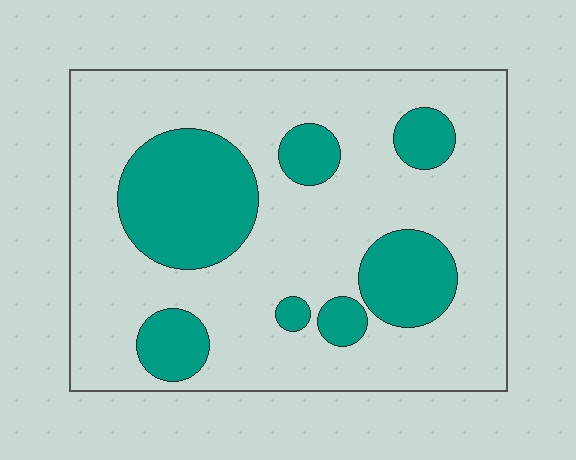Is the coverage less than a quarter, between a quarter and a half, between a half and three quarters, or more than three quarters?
Between a quarter and a half.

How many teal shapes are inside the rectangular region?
7.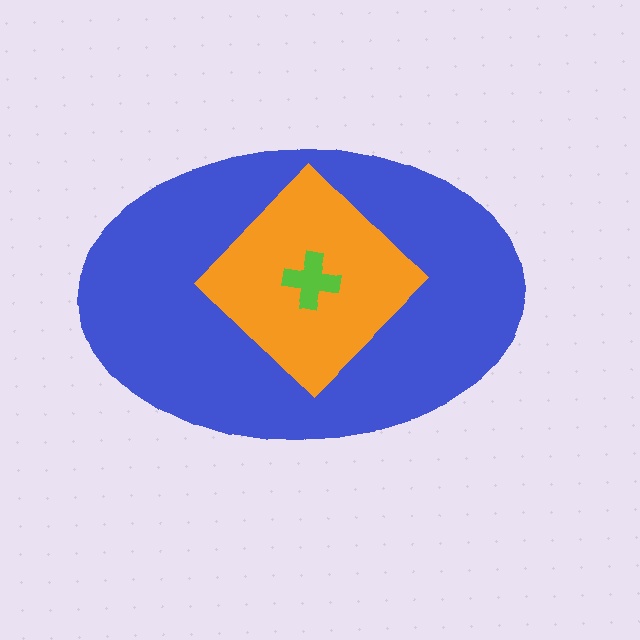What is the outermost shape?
The blue ellipse.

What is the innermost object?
The lime cross.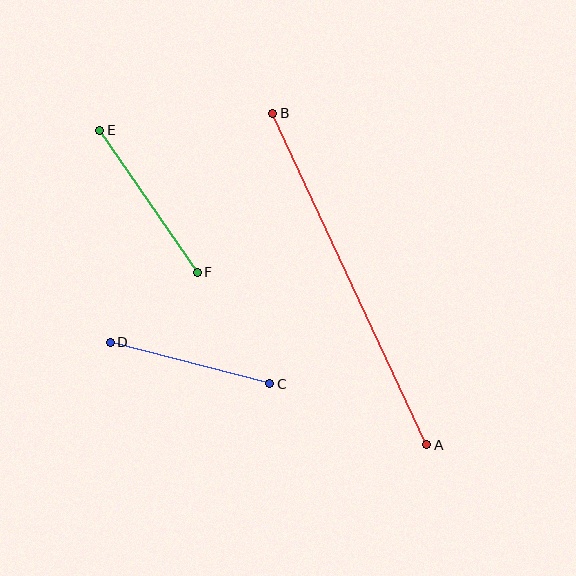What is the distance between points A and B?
The distance is approximately 366 pixels.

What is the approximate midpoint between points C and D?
The midpoint is at approximately (190, 363) pixels.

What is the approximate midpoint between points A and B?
The midpoint is at approximately (350, 279) pixels.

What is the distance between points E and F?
The distance is approximately 172 pixels.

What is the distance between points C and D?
The distance is approximately 165 pixels.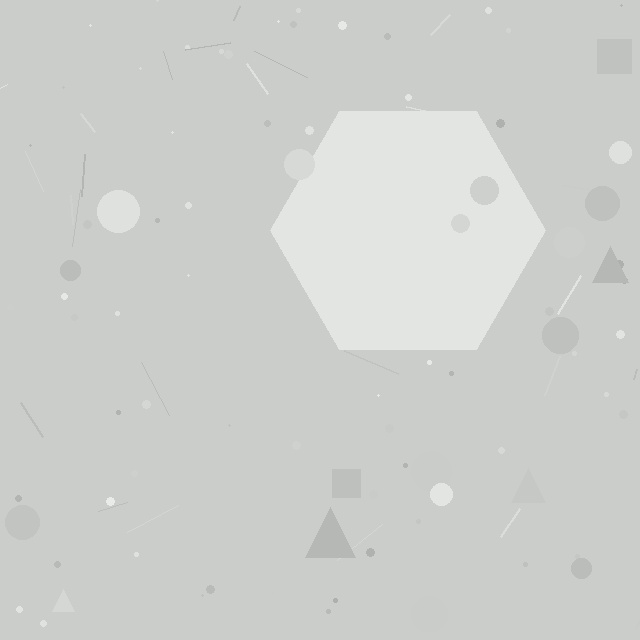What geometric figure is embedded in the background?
A hexagon is embedded in the background.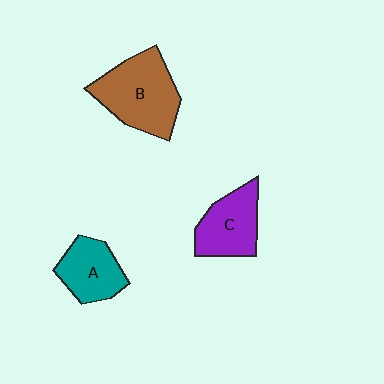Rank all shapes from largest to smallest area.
From largest to smallest: B (brown), C (purple), A (teal).